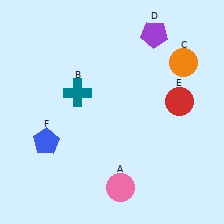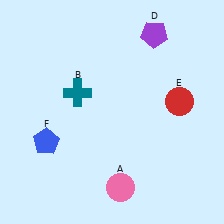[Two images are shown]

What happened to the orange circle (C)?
The orange circle (C) was removed in Image 2. It was in the top-right area of Image 1.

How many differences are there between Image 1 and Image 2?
There is 1 difference between the two images.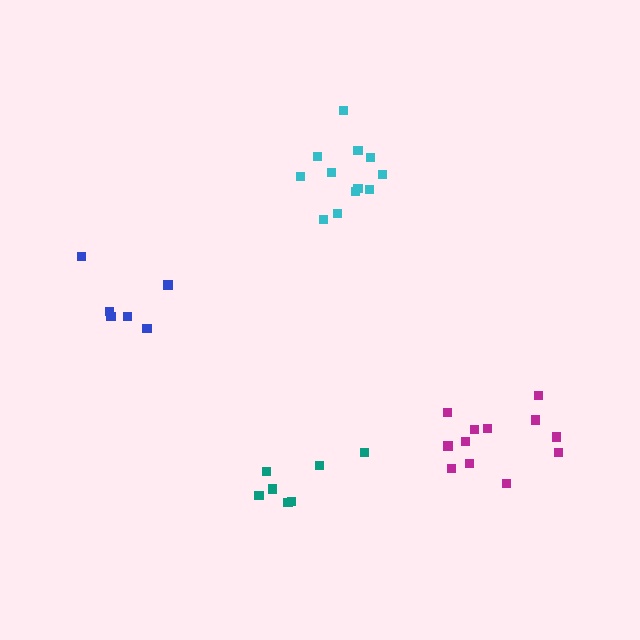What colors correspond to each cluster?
The clusters are colored: teal, cyan, blue, magenta.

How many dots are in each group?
Group 1: 7 dots, Group 2: 12 dots, Group 3: 6 dots, Group 4: 12 dots (37 total).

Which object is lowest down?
The teal cluster is bottommost.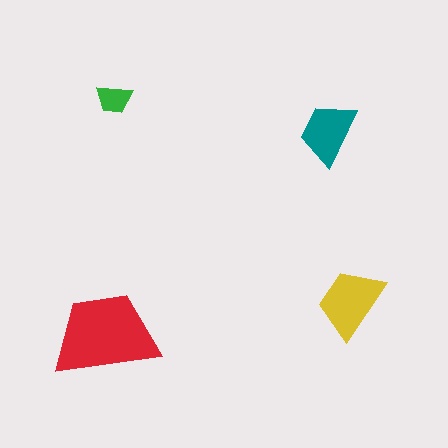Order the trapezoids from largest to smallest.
the red one, the yellow one, the teal one, the green one.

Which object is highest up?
The green trapezoid is topmost.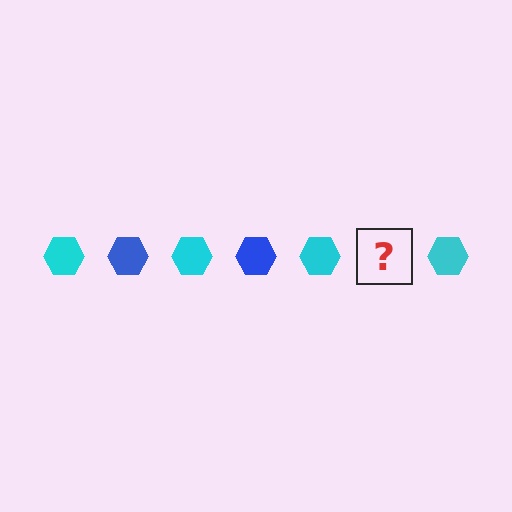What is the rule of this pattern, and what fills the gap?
The rule is that the pattern cycles through cyan, blue hexagons. The gap should be filled with a blue hexagon.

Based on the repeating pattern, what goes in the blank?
The blank should be a blue hexagon.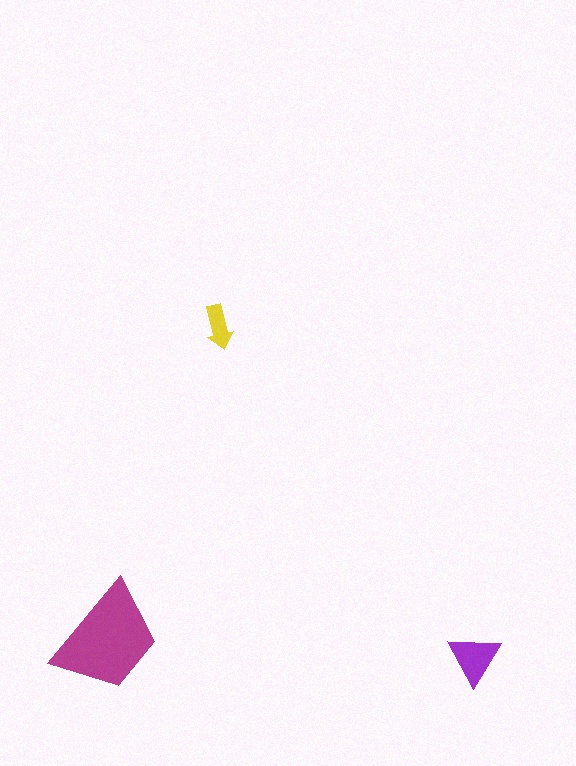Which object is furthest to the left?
The magenta trapezoid is leftmost.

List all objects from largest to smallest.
The magenta trapezoid, the purple triangle, the yellow arrow.